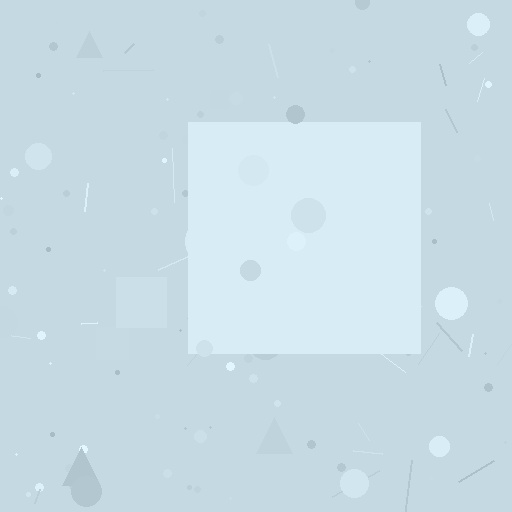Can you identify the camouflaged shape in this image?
The camouflaged shape is a square.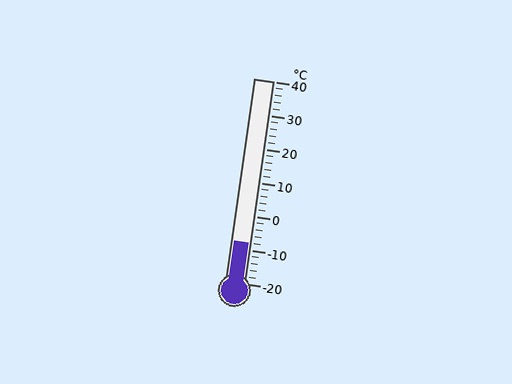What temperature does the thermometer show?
The thermometer shows approximately -8°C.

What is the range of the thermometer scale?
The thermometer scale ranges from -20°C to 40°C.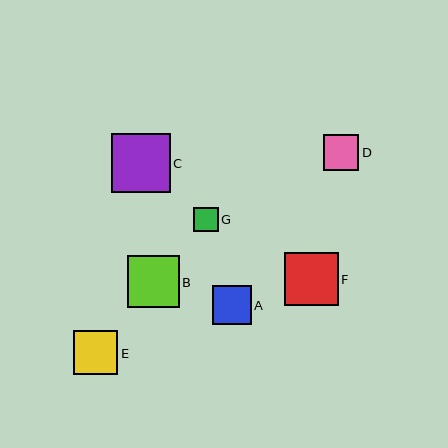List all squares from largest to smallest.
From largest to smallest: C, F, B, E, A, D, G.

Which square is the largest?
Square C is the largest with a size of approximately 59 pixels.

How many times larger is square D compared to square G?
Square D is approximately 1.5 times the size of square G.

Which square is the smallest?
Square G is the smallest with a size of approximately 24 pixels.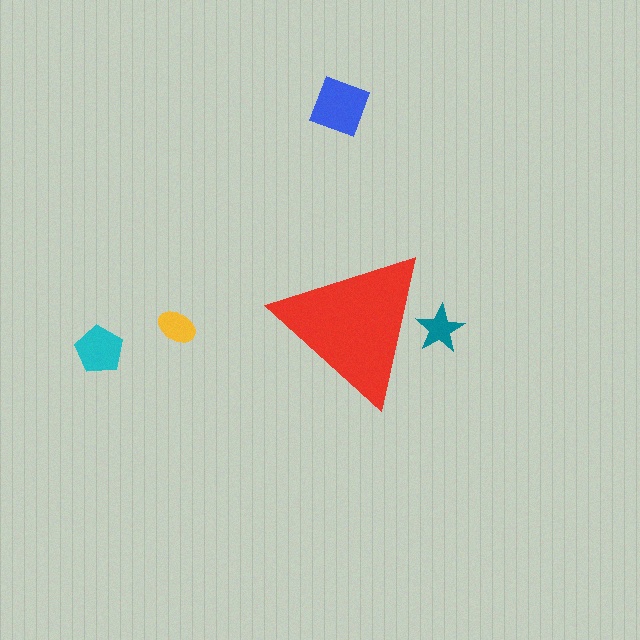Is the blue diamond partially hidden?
No, the blue diamond is fully visible.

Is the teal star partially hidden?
Yes, the teal star is partially hidden behind the red triangle.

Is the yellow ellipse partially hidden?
No, the yellow ellipse is fully visible.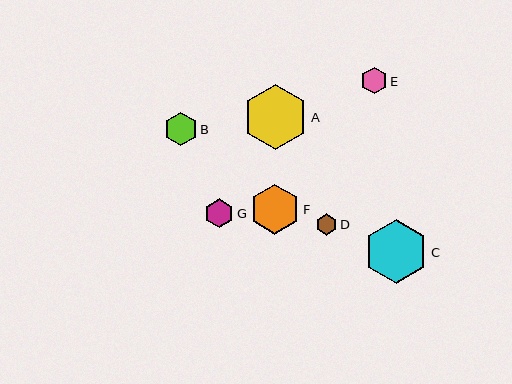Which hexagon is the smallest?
Hexagon D is the smallest with a size of approximately 21 pixels.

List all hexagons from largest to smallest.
From largest to smallest: A, C, F, B, G, E, D.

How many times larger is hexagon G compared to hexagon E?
Hexagon G is approximately 1.1 times the size of hexagon E.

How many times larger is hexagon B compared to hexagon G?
Hexagon B is approximately 1.1 times the size of hexagon G.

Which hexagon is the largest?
Hexagon A is the largest with a size of approximately 65 pixels.